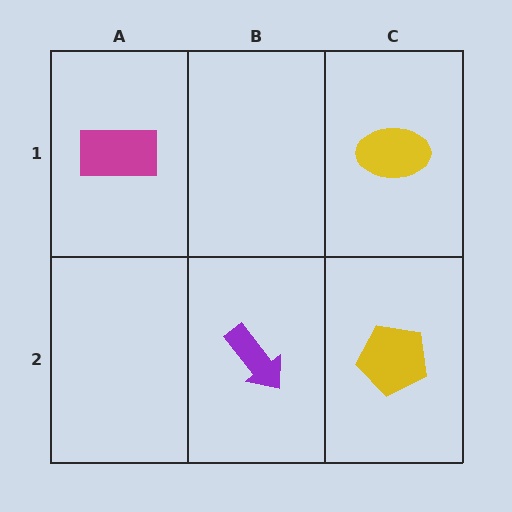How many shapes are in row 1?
2 shapes.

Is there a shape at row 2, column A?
No, that cell is empty.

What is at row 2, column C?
A yellow pentagon.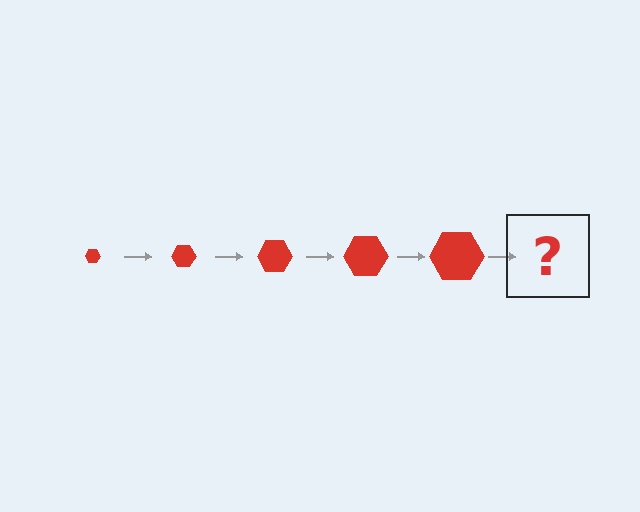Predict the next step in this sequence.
The next step is a red hexagon, larger than the previous one.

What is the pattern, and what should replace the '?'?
The pattern is that the hexagon gets progressively larger each step. The '?' should be a red hexagon, larger than the previous one.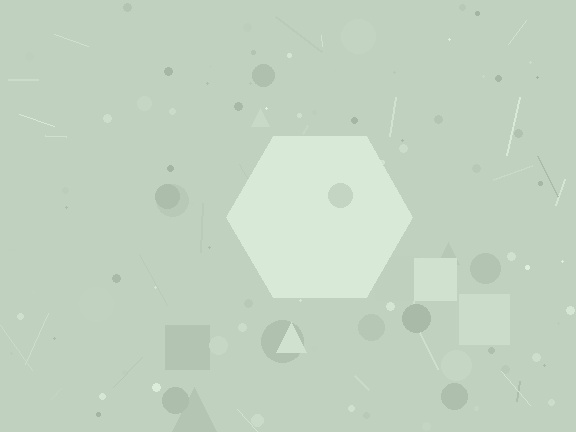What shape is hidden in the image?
A hexagon is hidden in the image.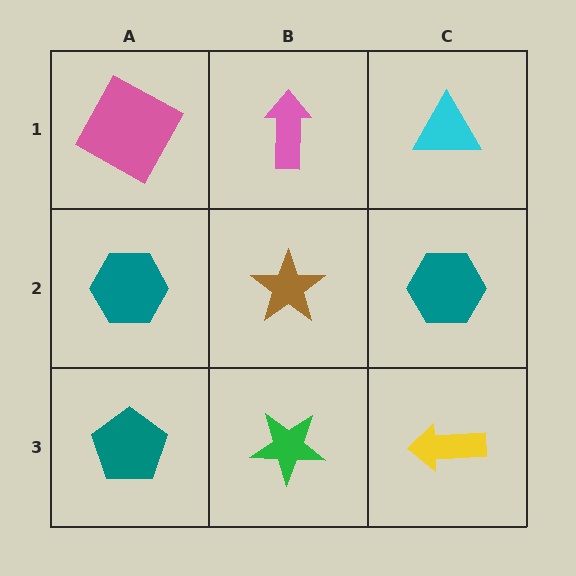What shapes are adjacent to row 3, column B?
A brown star (row 2, column B), a teal pentagon (row 3, column A), a yellow arrow (row 3, column C).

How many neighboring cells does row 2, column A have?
3.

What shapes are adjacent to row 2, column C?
A cyan triangle (row 1, column C), a yellow arrow (row 3, column C), a brown star (row 2, column B).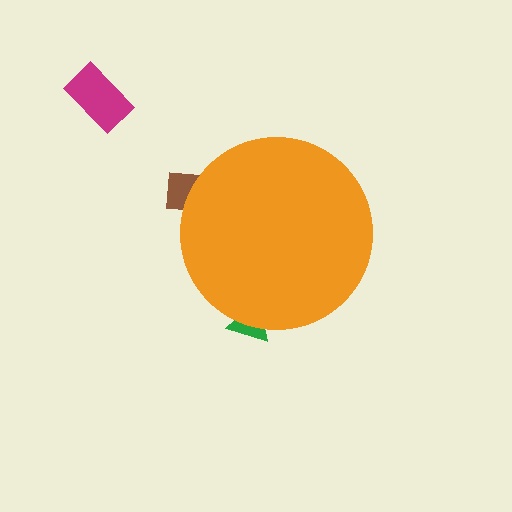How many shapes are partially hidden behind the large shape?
2 shapes are partially hidden.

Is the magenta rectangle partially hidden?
No, the magenta rectangle is fully visible.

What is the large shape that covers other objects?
An orange circle.